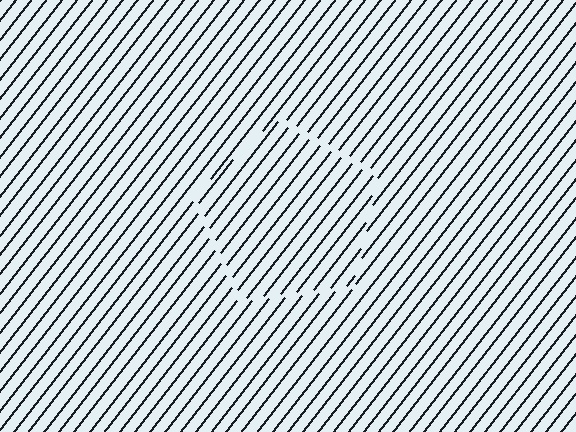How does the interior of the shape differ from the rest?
The interior of the shape contains the same grating, shifted by half a period — the contour is defined by the phase discontinuity where line-ends from the inner and outer gratings abut.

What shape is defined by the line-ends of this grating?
An illusory pentagon. The interior of the shape contains the same grating, shifted by half a period — the contour is defined by the phase discontinuity where line-ends from the inner and outer gratings abut.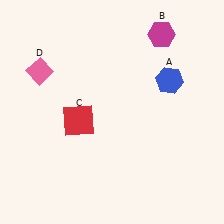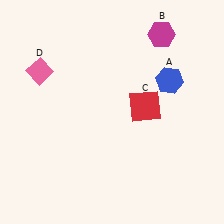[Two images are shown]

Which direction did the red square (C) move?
The red square (C) moved right.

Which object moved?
The red square (C) moved right.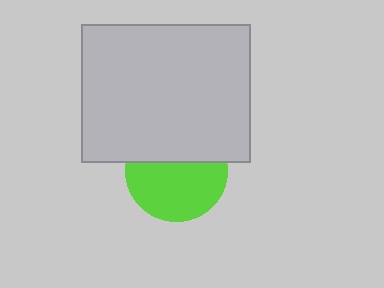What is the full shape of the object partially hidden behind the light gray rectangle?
The partially hidden object is a lime circle.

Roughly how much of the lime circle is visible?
About half of it is visible (roughly 59%).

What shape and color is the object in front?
The object in front is a light gray rectangle.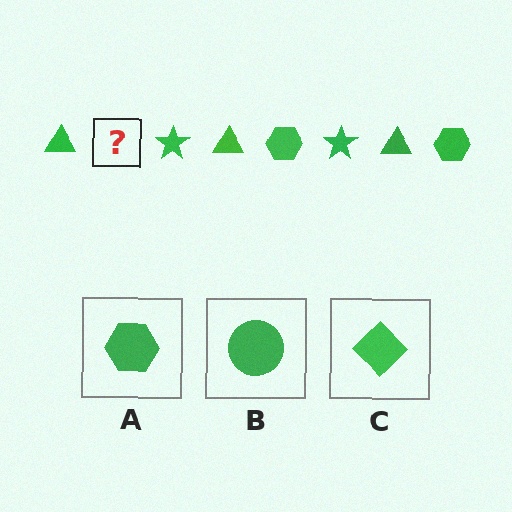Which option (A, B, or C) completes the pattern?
A.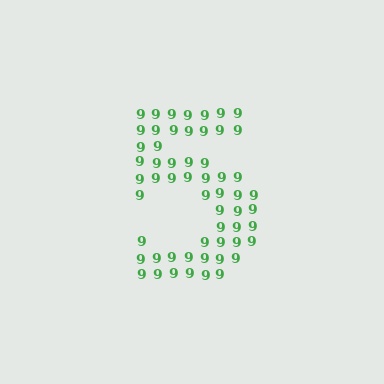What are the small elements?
The small elements are digit 9's.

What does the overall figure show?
The overall figure shows the digit 5.